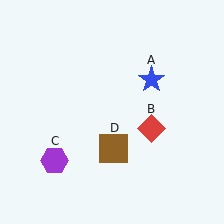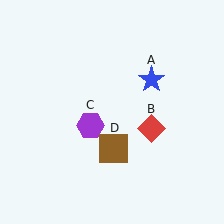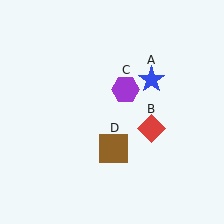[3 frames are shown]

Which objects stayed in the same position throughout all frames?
Blue star (object A) and red diamond (object B) and brown square (object D) remained stationary.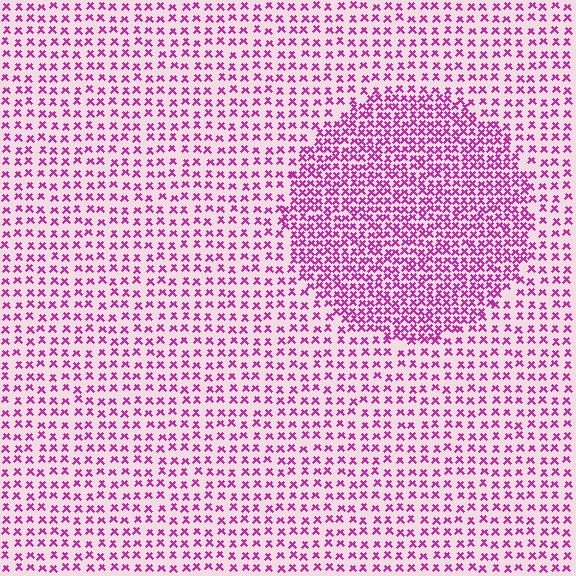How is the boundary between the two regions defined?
The boundary is defined by a change in element density (approximately 2.0x ratio). All elements are the same color, size, and shape.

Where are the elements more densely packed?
The elements are more densely packed inside the circle boundary.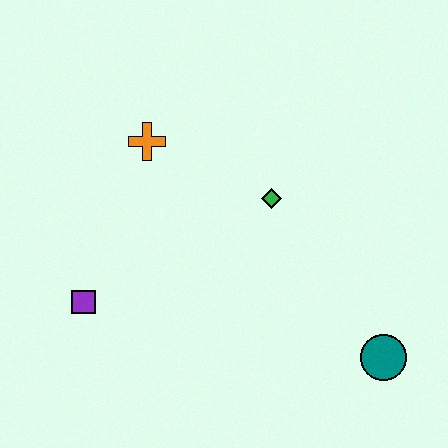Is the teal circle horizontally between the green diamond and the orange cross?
No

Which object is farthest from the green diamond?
The purple square is farthest from the green diamond.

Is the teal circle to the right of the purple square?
Yes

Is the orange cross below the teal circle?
No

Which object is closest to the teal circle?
The green diamond is closest to the teal circle.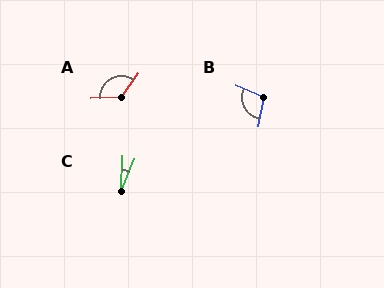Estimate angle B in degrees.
Approximately 103 degrees.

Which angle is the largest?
A, at approximately 129 degrees.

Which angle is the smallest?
C, at approximately 20 degrees.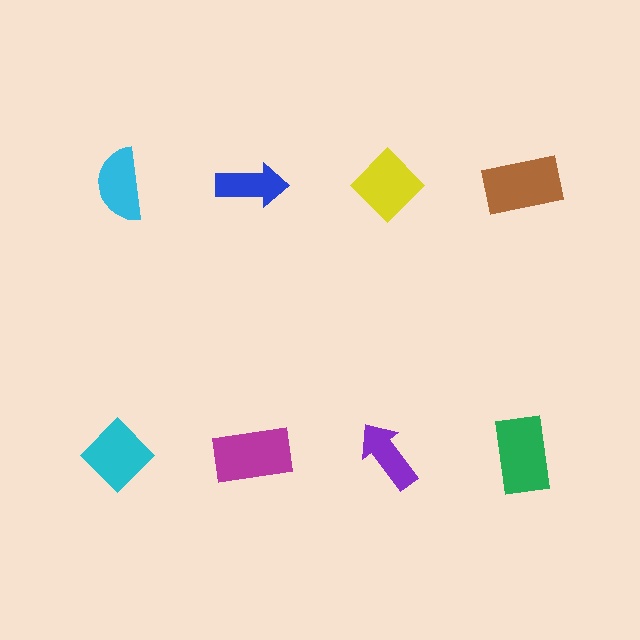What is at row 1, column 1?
A cyan semicircle.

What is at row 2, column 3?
A purple arrow.